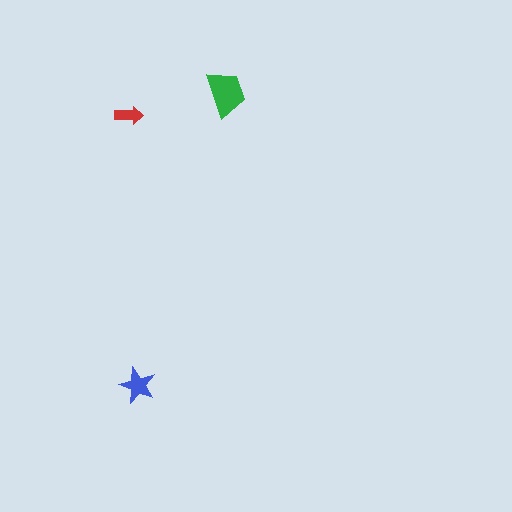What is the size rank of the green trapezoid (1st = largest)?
1st.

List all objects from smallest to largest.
The red arrow, the blue star, the green trapezoid.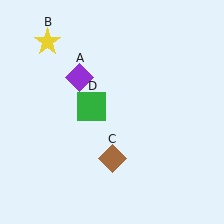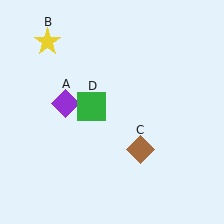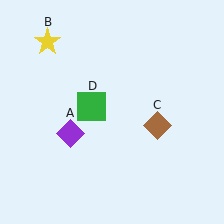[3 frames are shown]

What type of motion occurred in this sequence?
The purple diamond (object A), brown diamond (object C) rotated counterclockwise around the center of the scene.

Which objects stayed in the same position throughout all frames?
Yellow star (object B) and green square (object D) remained stationary.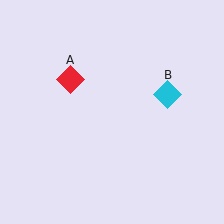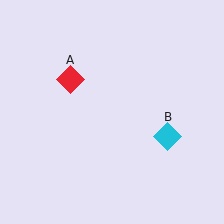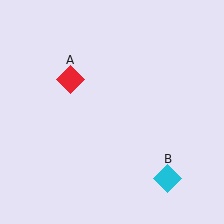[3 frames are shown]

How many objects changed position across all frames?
1 object changed position: cyan diamond (object B).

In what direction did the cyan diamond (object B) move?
The cyan diamond (object B) moved down.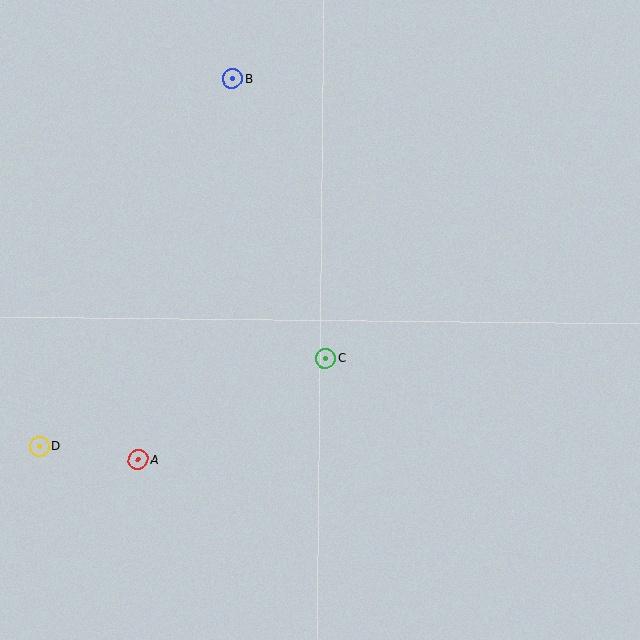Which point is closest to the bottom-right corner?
Point C is closest to the bottom-right corner.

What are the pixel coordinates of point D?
Point D is at (39, 446).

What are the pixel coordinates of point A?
Point A is at (138, 460).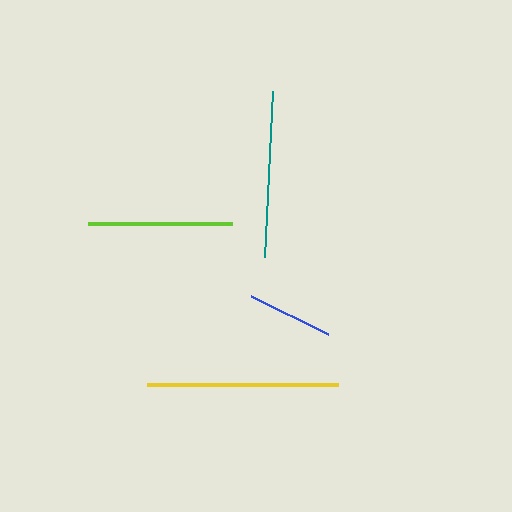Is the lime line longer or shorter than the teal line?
The teal line is longer than the lime line.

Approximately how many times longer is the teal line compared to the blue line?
The teal line is approximately 1.9 times the length of the blue line.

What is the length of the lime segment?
The lime segment is approximately 144 pixels long.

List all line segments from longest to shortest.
From longest to shortest: yellow, teal, lime, blue.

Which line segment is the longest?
The yellow line is the longest at approximately 191 pixels.